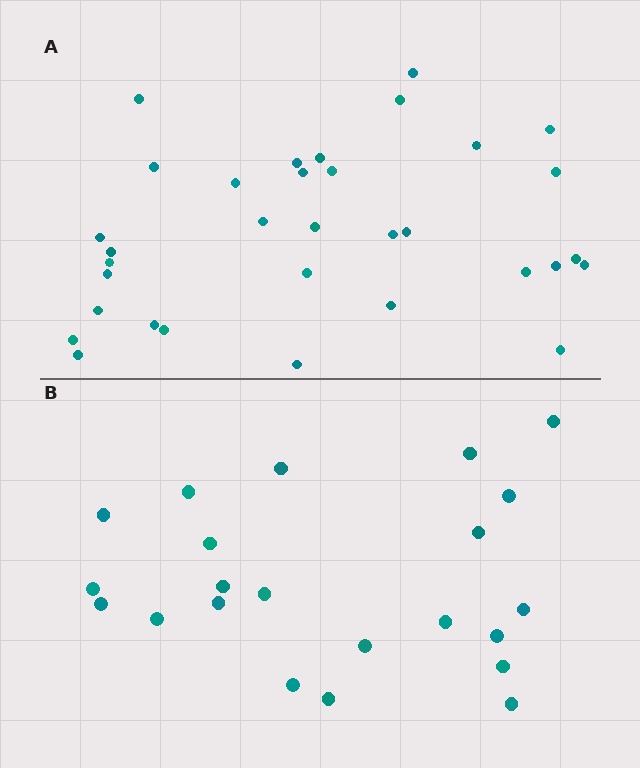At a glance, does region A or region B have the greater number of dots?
Region A (the top region) has more dots.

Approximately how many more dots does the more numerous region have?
Region A has roughly 12 or so more dots than region B.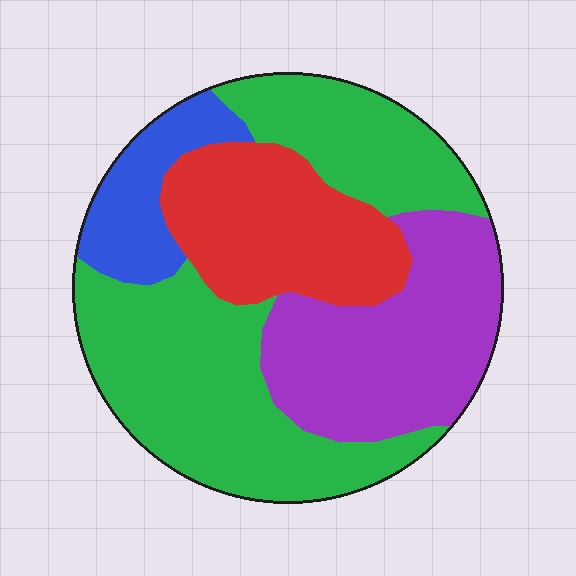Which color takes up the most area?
Green, at roughly 45%.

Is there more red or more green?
Green.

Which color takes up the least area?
Blue, at roughly 10%.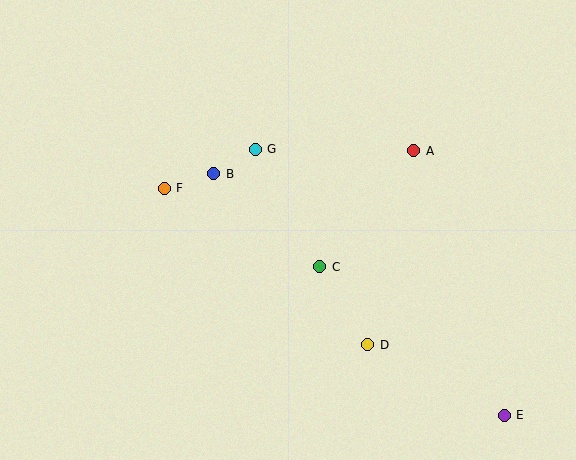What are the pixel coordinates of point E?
Point E is at (504, 415).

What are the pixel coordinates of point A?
Point A is at (414, 151).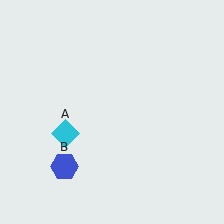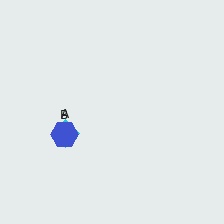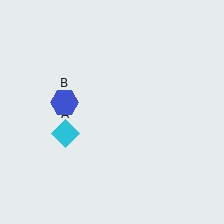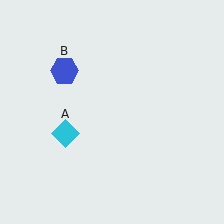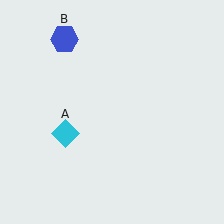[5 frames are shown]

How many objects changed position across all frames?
1 object changed position: blue hexagon (object B).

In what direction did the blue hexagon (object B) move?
The blue hexagon (object B) moved up.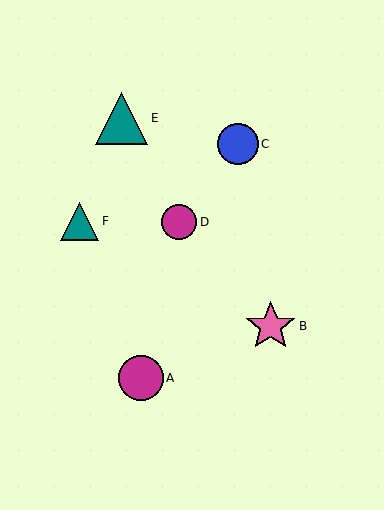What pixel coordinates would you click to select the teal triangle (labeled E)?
Click at (121, 118) to select the teal triangle E.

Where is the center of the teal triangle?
The center of the teal triangle is at (79, 221).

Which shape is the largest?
The teal triangle (labeled E) is the largest.